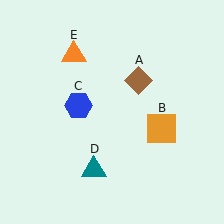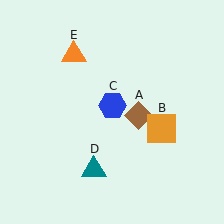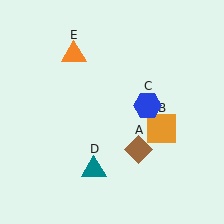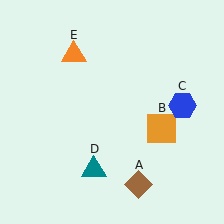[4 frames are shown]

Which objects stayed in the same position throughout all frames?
Orange square (object B) and teal triangle (object D) and orange triangle (object E) remained stationary.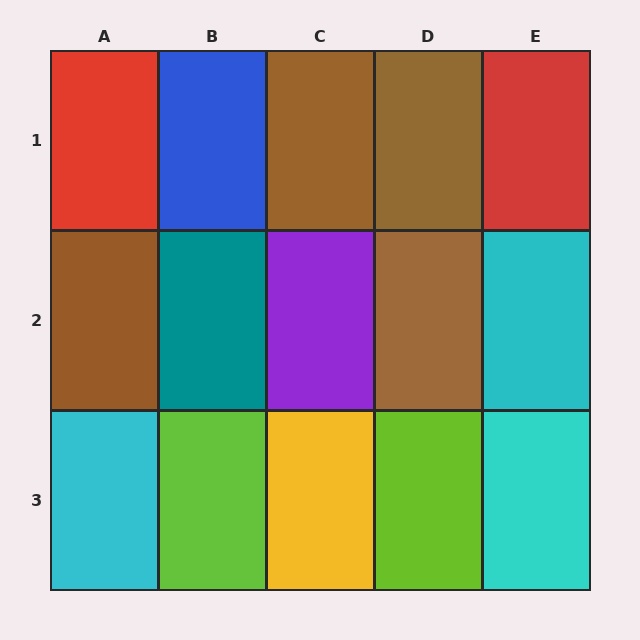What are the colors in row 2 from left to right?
Brown, teal, purple, brown, cyan.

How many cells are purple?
1 cell is purple.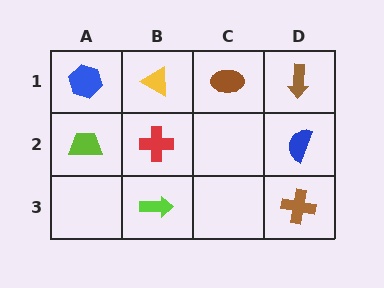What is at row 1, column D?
A brown arrow.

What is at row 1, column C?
A brown ellipse.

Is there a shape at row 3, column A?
No, that cell is empty.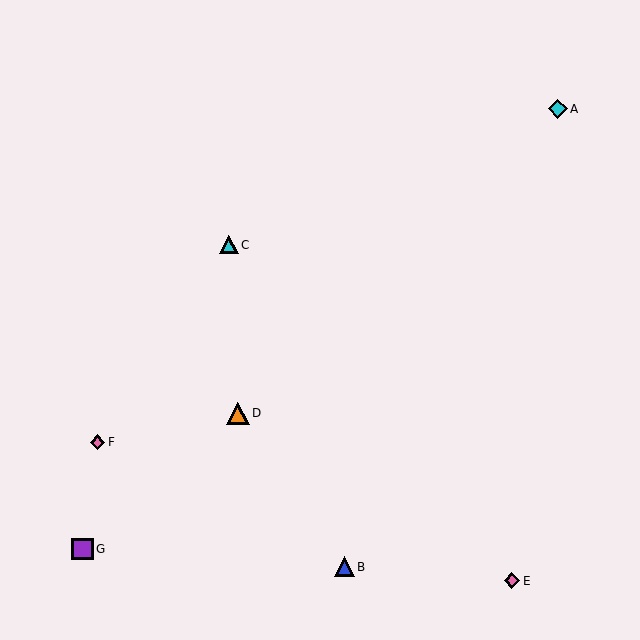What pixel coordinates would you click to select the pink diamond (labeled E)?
Click at (512, 581) to select the pink diamond E.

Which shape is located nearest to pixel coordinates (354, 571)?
The blue triangle (labeled B) at (344, 567) is nearest to that location.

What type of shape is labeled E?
Shape E is a pink diamond.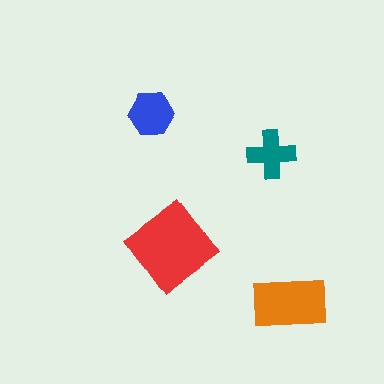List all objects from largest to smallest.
The red diamond, the orange rectangle, the blue hexagon, the teal cross.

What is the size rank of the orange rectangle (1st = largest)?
2nd.